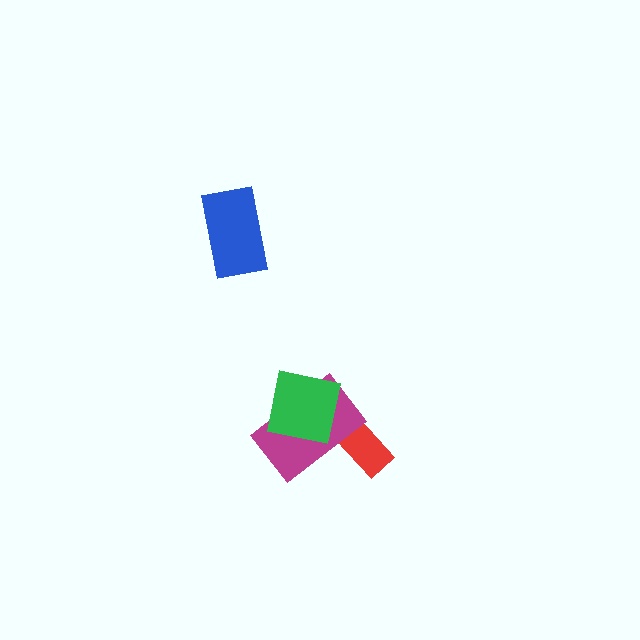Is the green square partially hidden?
No, no other shape covers it.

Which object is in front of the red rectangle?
The magenta rectangle is in front of the red rectangle.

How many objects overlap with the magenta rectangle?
2 objects overlap with the magenta rectangle.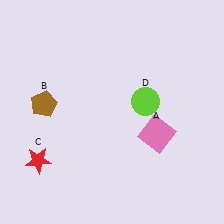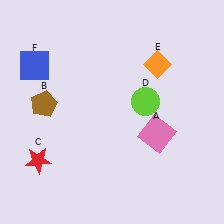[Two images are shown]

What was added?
An orange diamond (E), a blue square (F) were added in Image 2.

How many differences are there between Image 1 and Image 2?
There are 2 differences between the two images.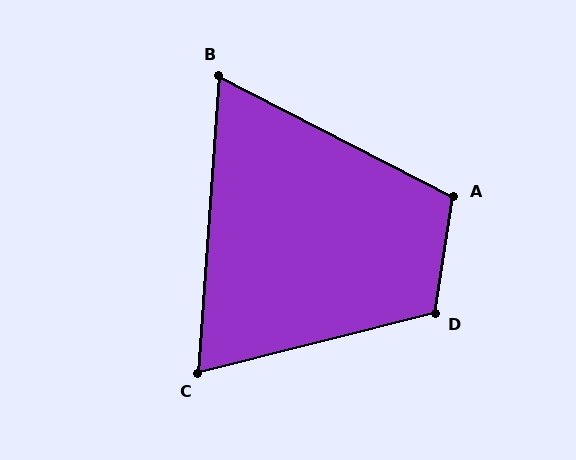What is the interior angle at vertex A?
Approximately 108 degrees (obtuse).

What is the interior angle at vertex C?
Approximately 72 degrees (acute).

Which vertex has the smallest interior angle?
B, at approximately 67 degrees.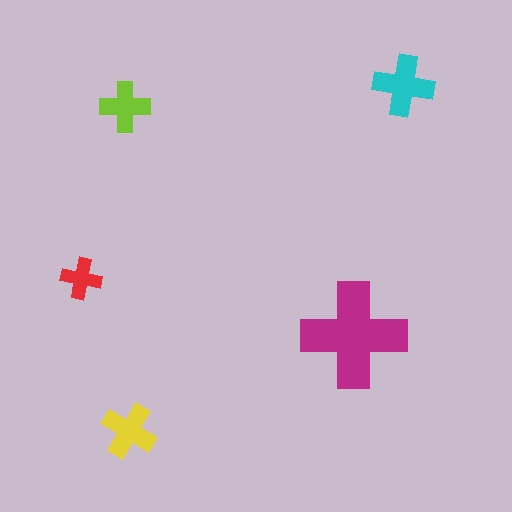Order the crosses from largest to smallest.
the magenta one, the cyan one, the yellow one, the lime one, the red one.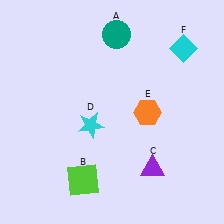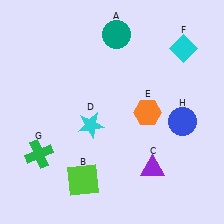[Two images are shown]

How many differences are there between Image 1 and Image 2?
There are 2 differences between the two images.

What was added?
A green cross (G), a blue circle (H) were added in Image 2.